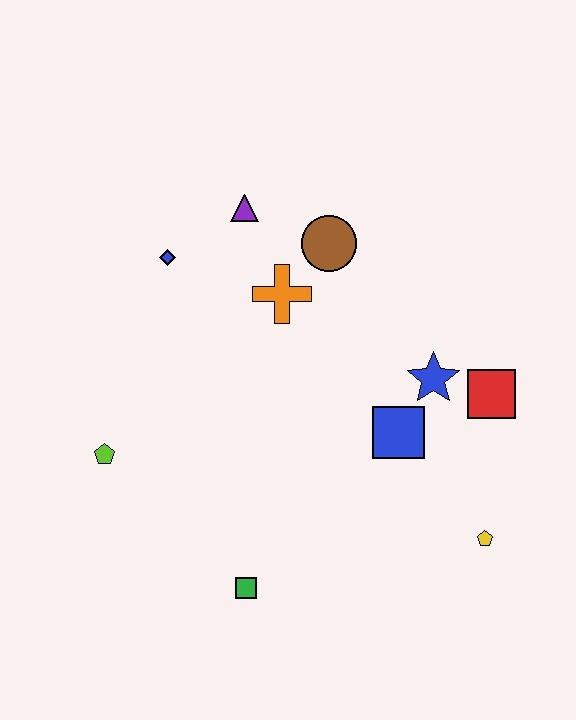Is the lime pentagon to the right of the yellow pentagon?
No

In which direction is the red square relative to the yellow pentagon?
The red square is above the yellow pentagon.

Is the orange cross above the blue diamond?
No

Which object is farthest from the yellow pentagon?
The blue diamond is farthest from the yellow pentagon.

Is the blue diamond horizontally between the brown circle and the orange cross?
No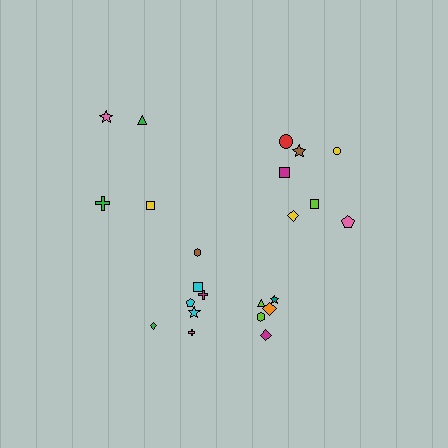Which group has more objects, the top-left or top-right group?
The top-right group.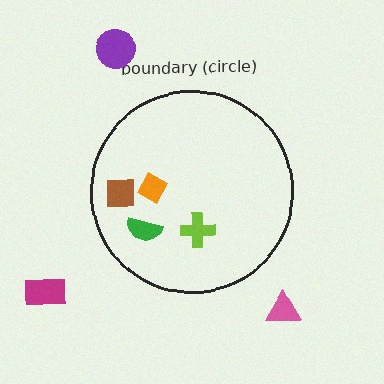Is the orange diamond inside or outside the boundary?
Inside.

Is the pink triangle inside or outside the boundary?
Outside.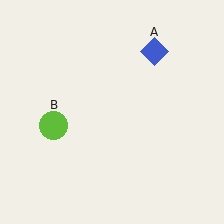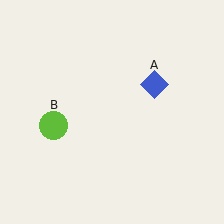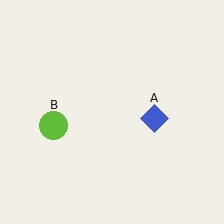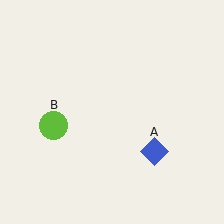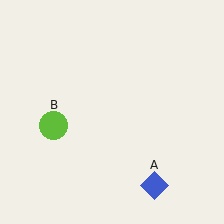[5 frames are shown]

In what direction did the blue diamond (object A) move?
The blue diamond (object A) moved down.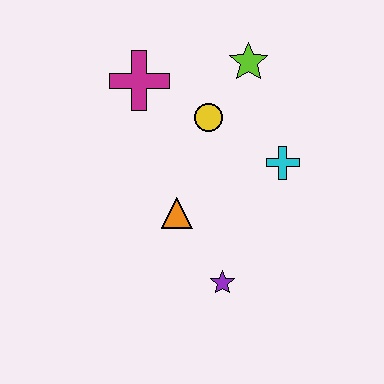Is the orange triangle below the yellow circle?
Yes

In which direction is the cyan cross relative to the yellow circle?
The cyan cross is to the right of the yellow circle.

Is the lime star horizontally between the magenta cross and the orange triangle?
No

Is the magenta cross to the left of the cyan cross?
Yes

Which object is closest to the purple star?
The orange triangle is closest to the purple star.